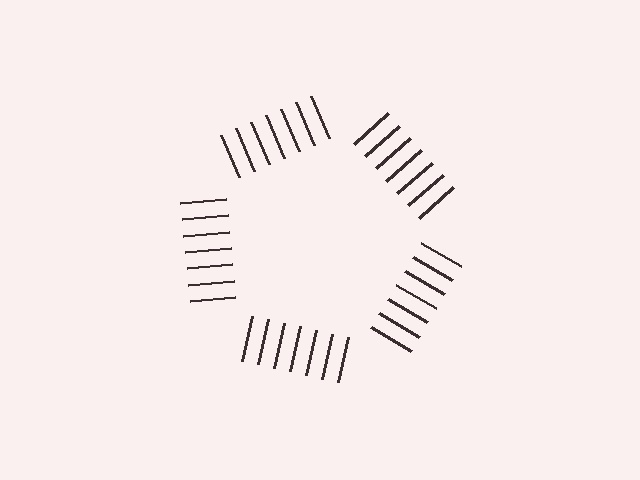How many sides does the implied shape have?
5 sides — the line-ends trace a pentagon.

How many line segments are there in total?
35 — 7 along each of the 5 edges.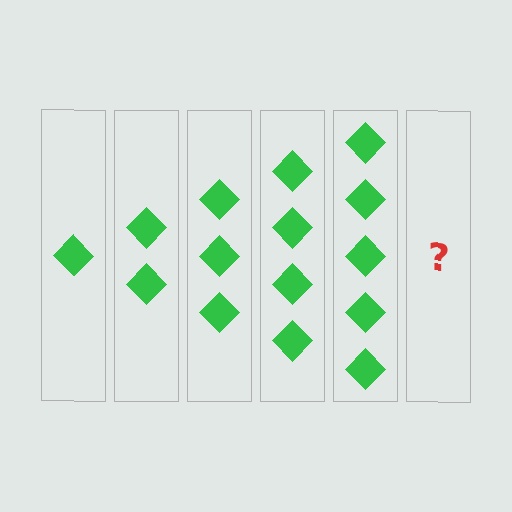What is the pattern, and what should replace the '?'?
The pattern is that each step adds one more diamond. The '?' should be 6 diamonds.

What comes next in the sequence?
The next element should be 6 diamonds.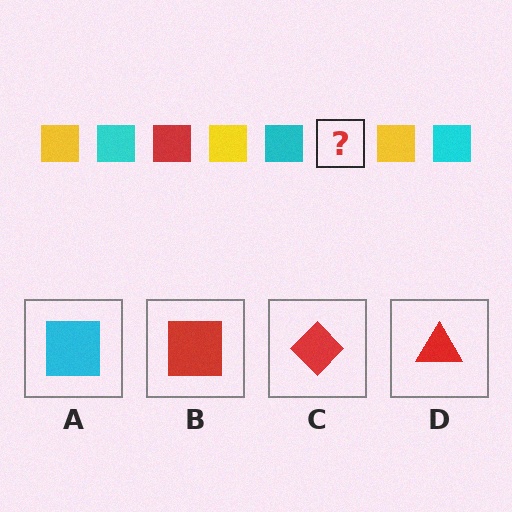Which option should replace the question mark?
Option B.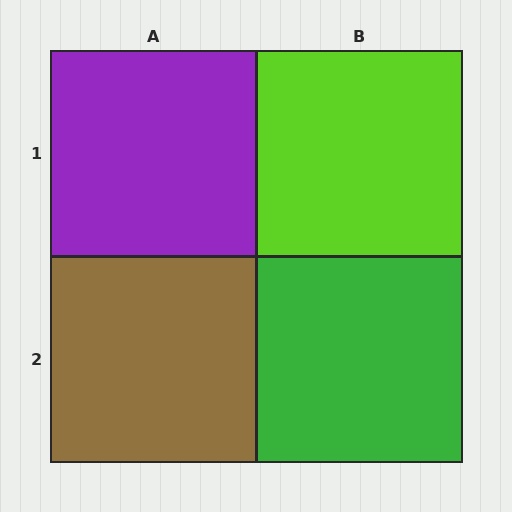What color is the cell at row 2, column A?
Brown.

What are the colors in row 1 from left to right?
Purple, lime.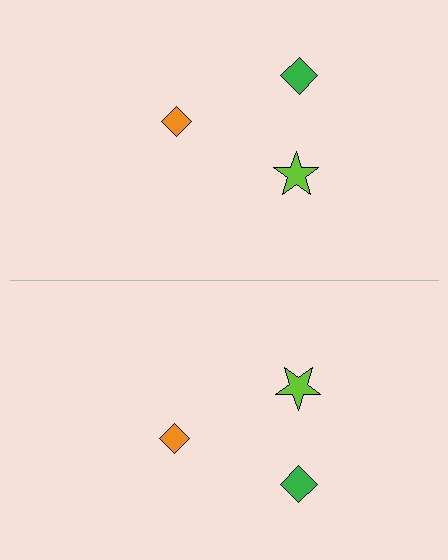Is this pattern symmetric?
Yes, this pattern has bilateral (reflection) symmetry.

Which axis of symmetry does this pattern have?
The pattern has a horizontal axis of symmetry running through the center of the image.